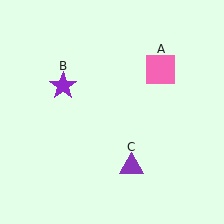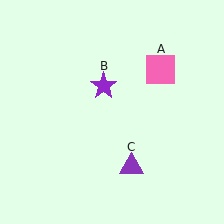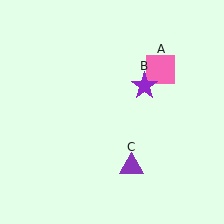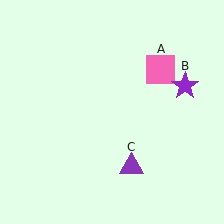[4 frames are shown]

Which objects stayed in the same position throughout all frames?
Pink square (object A) and purple triangle (object C) remained stationary.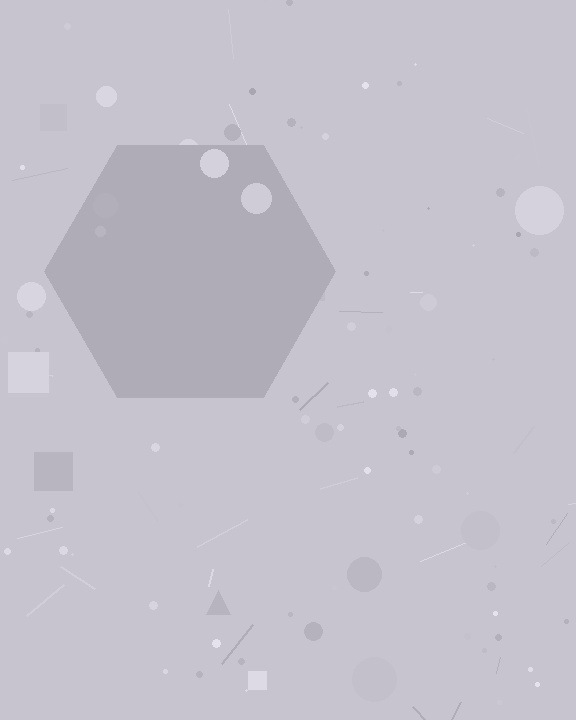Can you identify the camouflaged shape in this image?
The camouflaged shape is a hexagon.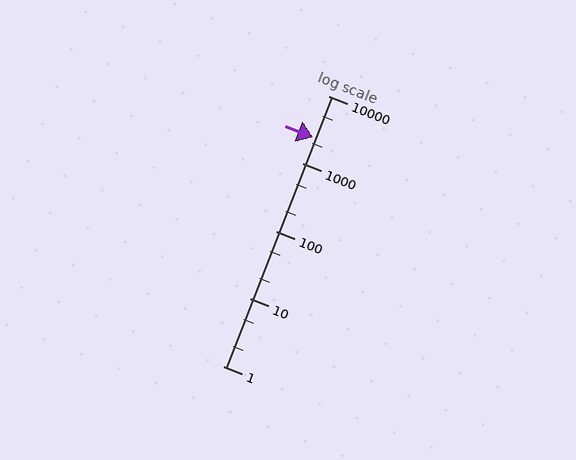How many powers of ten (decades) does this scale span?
The scale spans 4 decades, from 1 to 10000.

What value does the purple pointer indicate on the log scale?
The pointer indicates approximately 2400.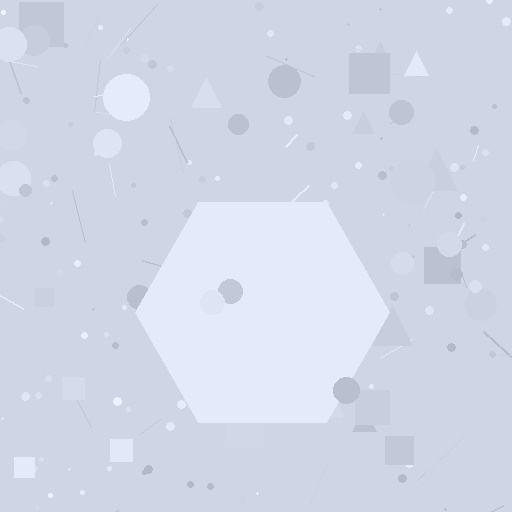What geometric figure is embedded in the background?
A hexagon is embedded in the background.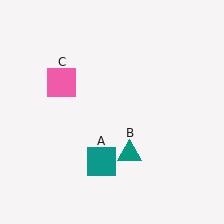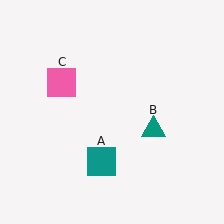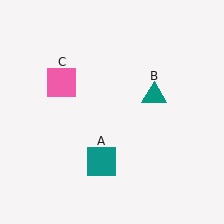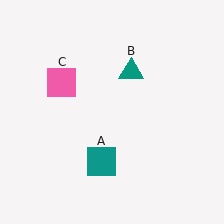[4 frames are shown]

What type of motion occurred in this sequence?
The teal triangle (object B) rotated counterclockwise around the center of the scene.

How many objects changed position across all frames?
1 object changed position: teal triangle (object B).